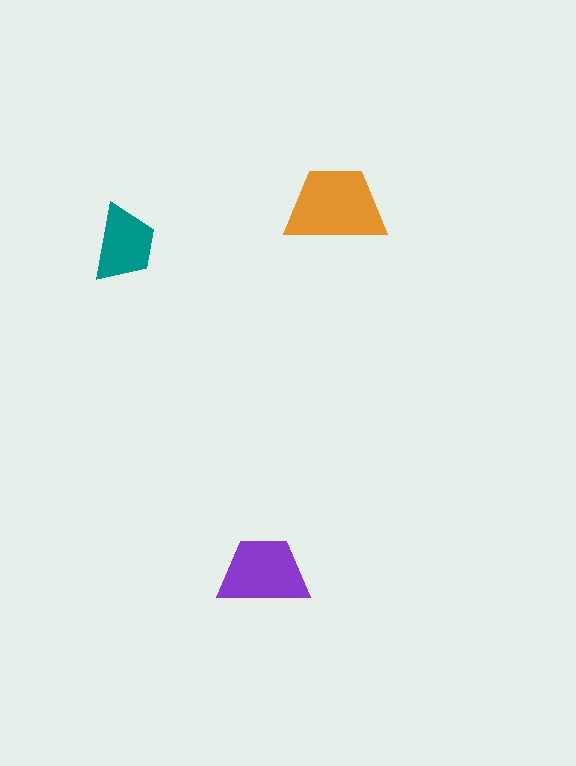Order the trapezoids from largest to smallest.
the orange one, the purple one, the teal one.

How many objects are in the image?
There are 3 objects in the image.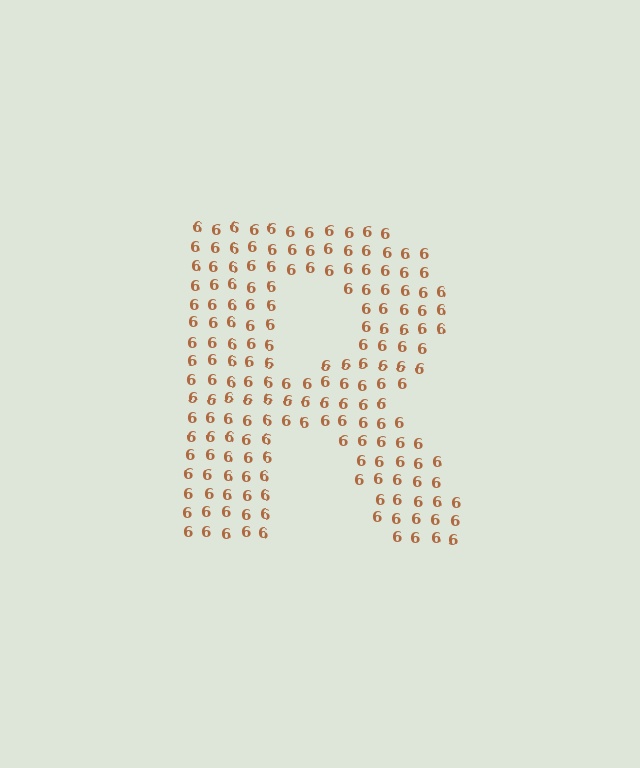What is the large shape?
The large shape is the letter R.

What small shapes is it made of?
It is made of small digit 6's.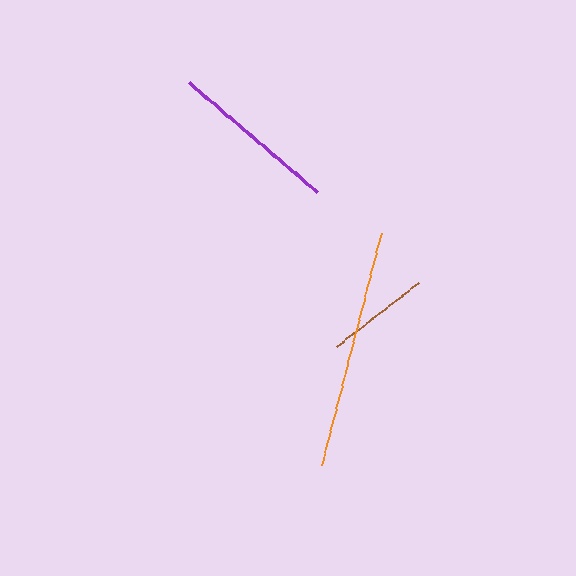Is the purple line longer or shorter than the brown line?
The purple line is longer than the brown line.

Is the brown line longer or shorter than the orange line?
The orange line is longer than the brown line.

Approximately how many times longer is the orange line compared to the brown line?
The orange line is approximately 2.3 times the length of the brown line.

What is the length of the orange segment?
The orange segment is approximately 239 pixels long.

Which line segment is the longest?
The orange line is the longest at approximately 239 pixels.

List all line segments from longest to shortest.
From longest to shortest: orange, purple, brown.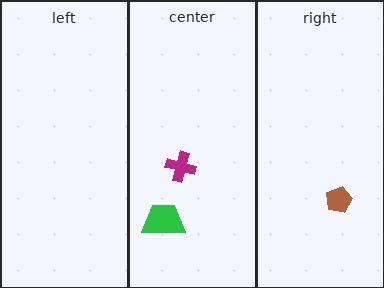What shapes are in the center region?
The green trapezoid, the magenta cross.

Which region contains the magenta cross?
The center region.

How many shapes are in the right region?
1.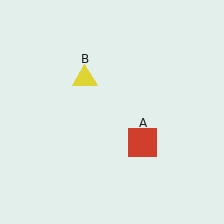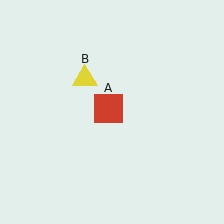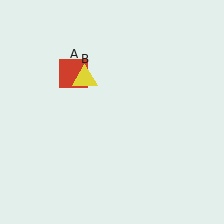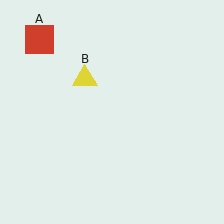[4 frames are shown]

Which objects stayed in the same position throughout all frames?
Yellow triangle (object B) remained stationary.